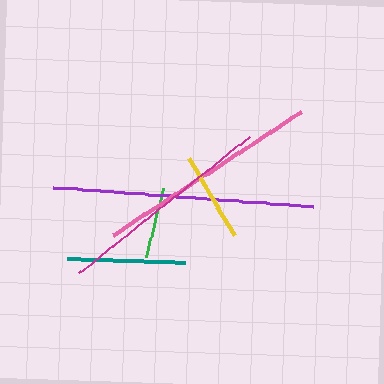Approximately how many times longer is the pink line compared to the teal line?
The pink line is approximately 1.9 times the length of the teal line.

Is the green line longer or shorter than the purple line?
The purple line is longer than the green line.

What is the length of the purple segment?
The purple segment is approximately 261 pixels long.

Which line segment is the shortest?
The green line is the shortest at approximately 70 pixels.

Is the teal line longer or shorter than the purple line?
The purple line is longer than the teal line.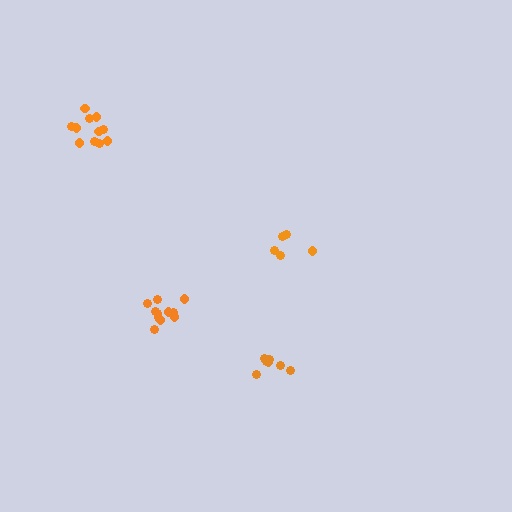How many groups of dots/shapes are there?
There are 4 groups.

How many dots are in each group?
Group 1: 7 dots, Group 2: 11 dots, Group 3: 11 dots, Group 4: 5 dots (34 total).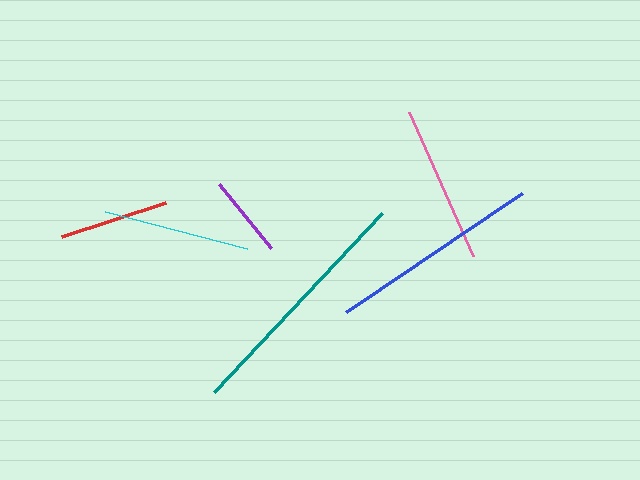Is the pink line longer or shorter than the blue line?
The blue line is longer than the pink line.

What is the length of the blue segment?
The blue segment is approximately 212 pixels long.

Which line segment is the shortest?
The purple line is the shortest at approximately 82 pixels.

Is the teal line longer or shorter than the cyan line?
The teal line is longer than the cyan line.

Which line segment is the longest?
The teal line is the longest at approximately 246 pixels.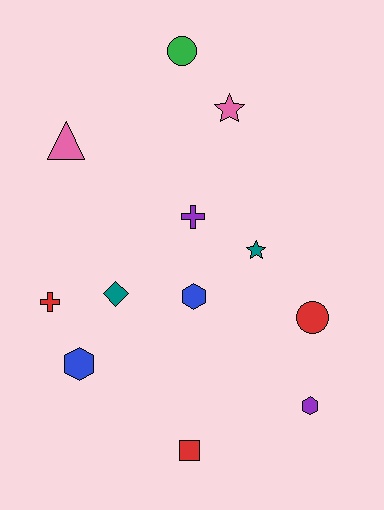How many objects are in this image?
There are 12 objects.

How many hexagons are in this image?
There are 3 hexagons.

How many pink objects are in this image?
There are 2 pink objects.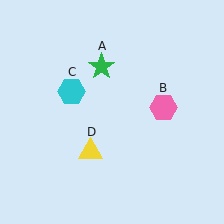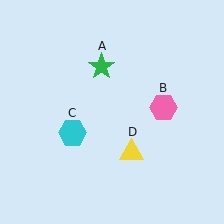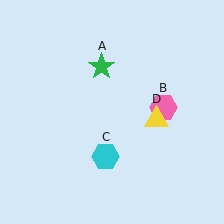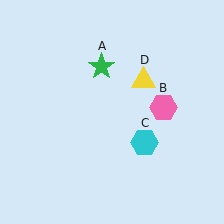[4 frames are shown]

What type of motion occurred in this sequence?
The cyan hexagon (object C), yellow triangle (object D) rotated counterclockwise around the center of the scene.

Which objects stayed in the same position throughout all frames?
Green star (object A) and pink hexagon (object B) remained stationary.